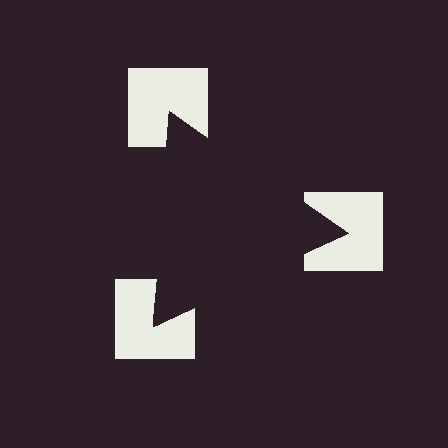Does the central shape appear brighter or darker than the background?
It typically appears slightly darker than the background, even though no actual brightness change is drawn.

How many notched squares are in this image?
There are 3 — one at each vertex of the illusory triangle.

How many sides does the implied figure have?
3 sides.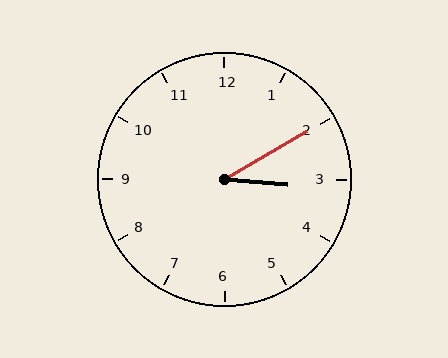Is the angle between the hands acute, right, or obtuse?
It is acute.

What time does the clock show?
3:10.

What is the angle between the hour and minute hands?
Approximately 35 degrees.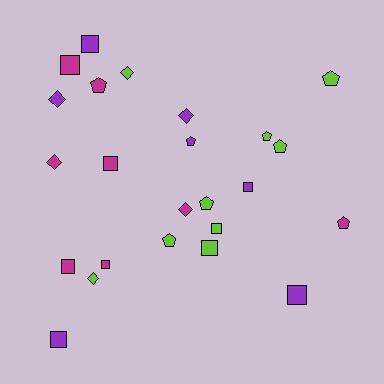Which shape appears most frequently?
Square, with 10 objects.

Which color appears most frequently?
Lime, with 9 objects.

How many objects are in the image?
There are 24 objects.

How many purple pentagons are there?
There is 1 purple pentagon.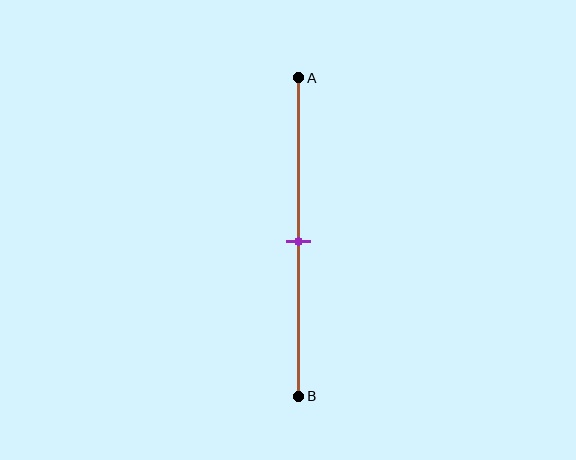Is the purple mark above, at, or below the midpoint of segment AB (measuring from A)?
The purple mark is approximately at the midpoint of segment AB.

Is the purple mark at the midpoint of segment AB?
Yes, the mark is approximately at the midpoint.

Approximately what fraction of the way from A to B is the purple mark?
The purple mark is approximately 50% of the way from A to B.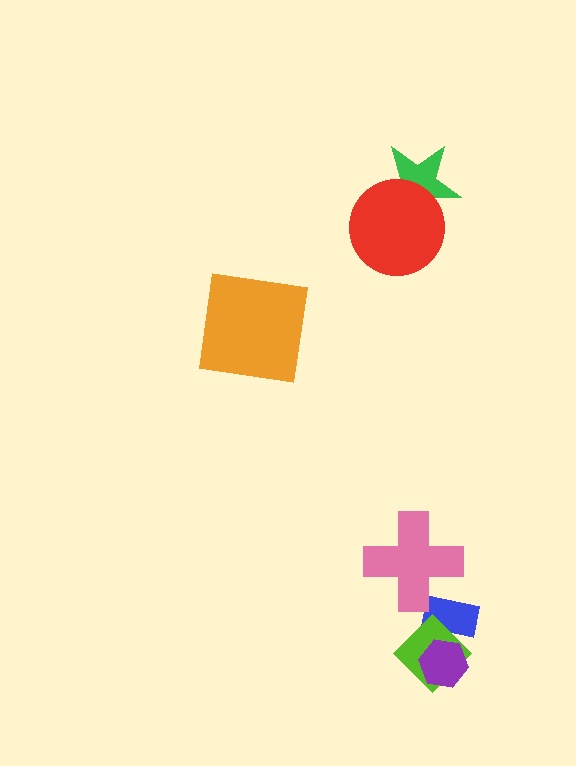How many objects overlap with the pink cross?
1 object overlaps with the pink cross.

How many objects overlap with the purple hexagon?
1 object overlaps with the purple hexagon.